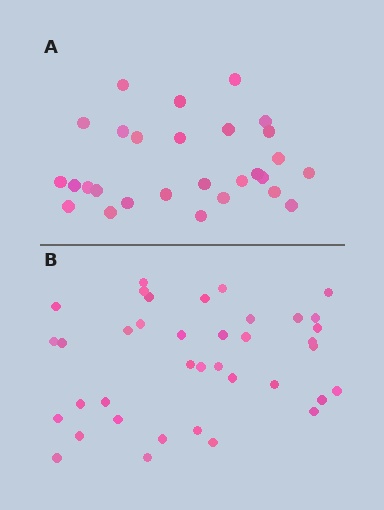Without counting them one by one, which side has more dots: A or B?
Region B (the bottom region) has more dots.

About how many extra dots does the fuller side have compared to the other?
Region B has roughly 10 or so more dots than region A.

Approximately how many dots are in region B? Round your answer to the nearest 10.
About 40 dots. (The exact count is 38, which rounds to 40.)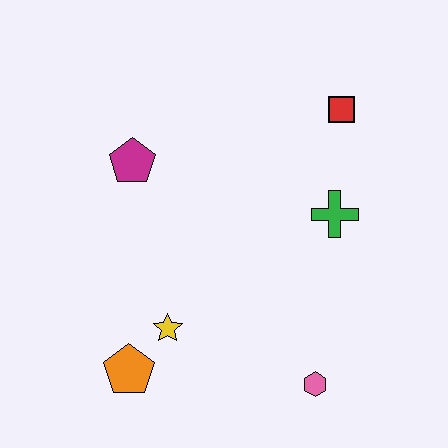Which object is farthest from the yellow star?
The red square is farthest from the yellow star.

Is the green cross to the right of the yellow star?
Yes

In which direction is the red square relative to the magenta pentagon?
The red square is to the right of the magenta pentagon.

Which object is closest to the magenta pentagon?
The yellow star is closest to the magenta pentagon.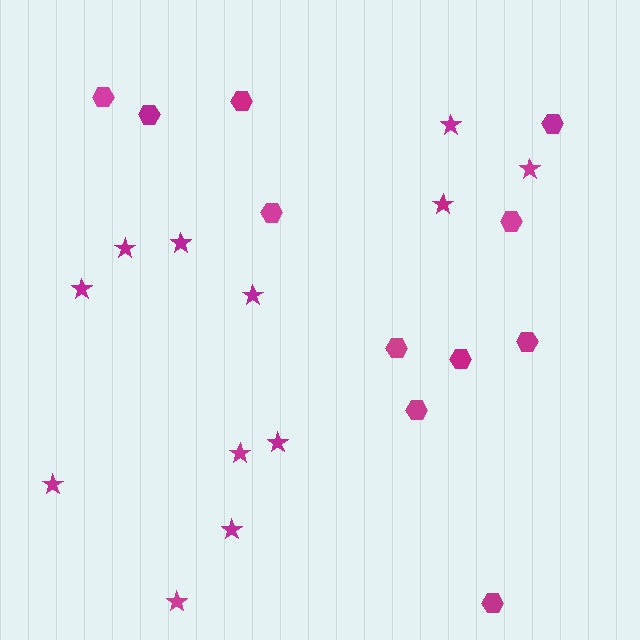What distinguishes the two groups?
There are 2 groups: one group of stars (12) and one group of hexagons (11).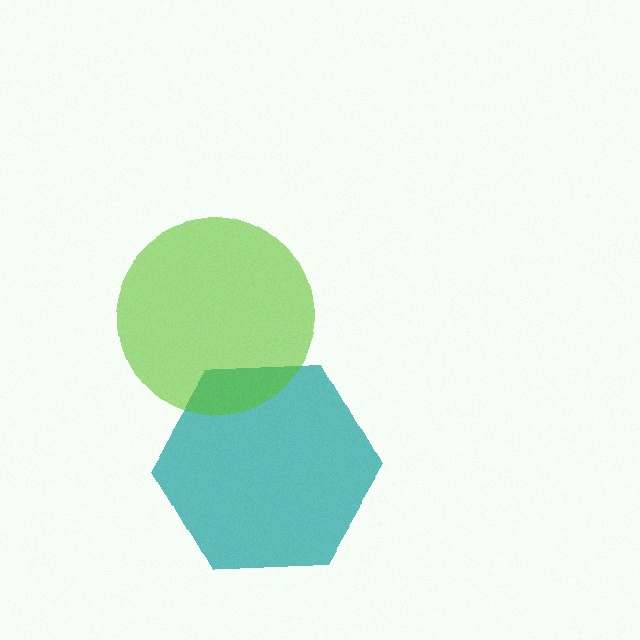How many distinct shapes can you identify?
There are 2 distinct shapes: a teal hexagon, a lime circle.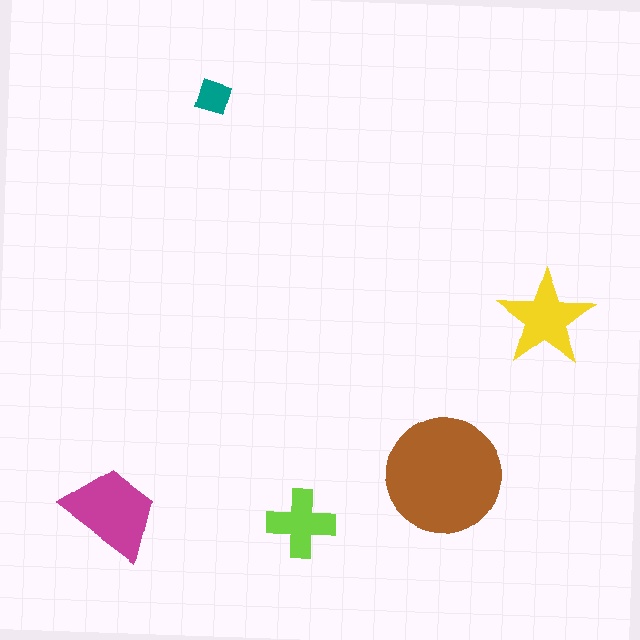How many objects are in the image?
There are 5 objects in the image.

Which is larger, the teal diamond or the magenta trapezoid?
The magenta trapezoid.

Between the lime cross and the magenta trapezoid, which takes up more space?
The magenta trapezoid.